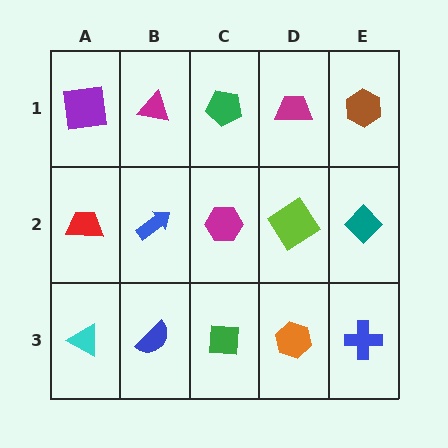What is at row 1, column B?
A magenta triangle.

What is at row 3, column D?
An orange hexagon.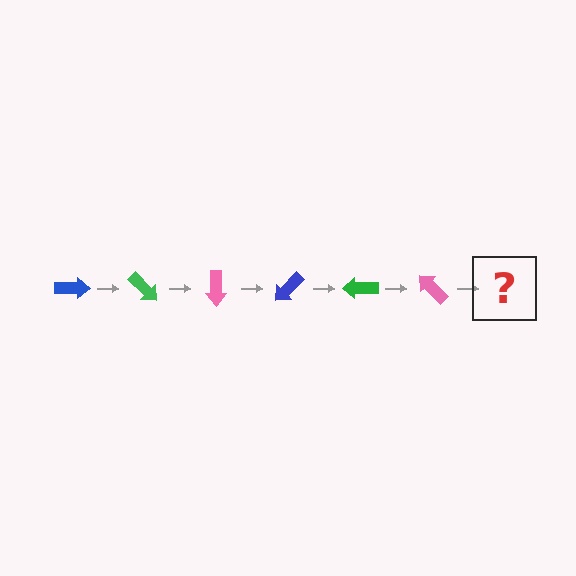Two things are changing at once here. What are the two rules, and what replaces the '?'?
The two rules are that it rotates 45 degrees each step and the color cycles through blue, green, and pink. The '?' should be a blue arrow, rotated 270 degrees from the start.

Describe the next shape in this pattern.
It should be a blue arrow, rotated 270 degrees from the start.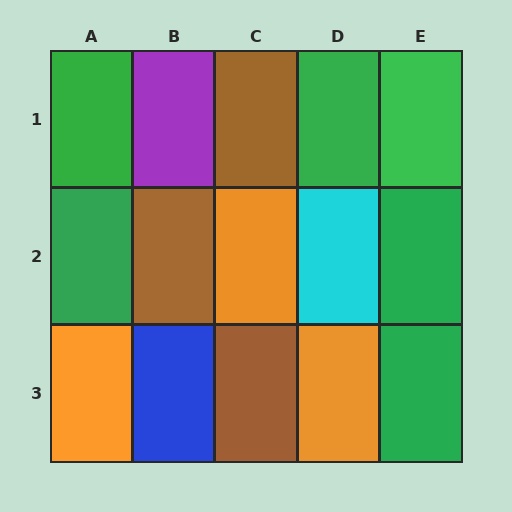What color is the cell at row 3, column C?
Brown.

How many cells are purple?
1 cell is purple.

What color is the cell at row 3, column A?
Orange.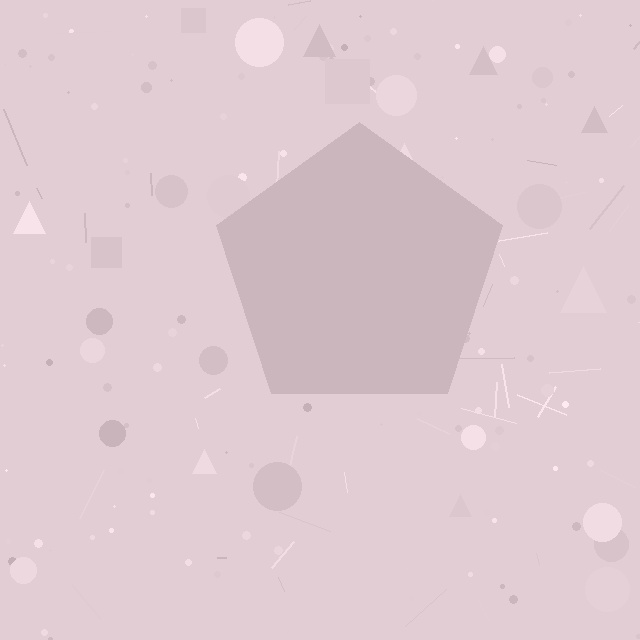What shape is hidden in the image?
A pentagon is hidden in the image.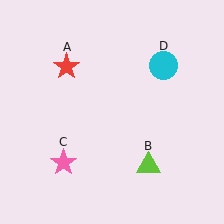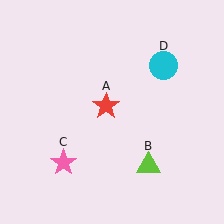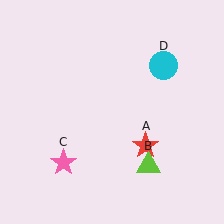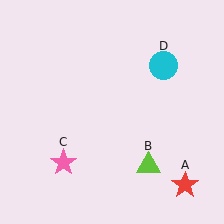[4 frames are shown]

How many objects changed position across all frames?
1 object changed position: red star (object A).